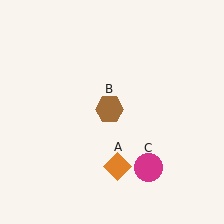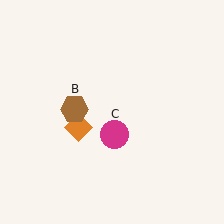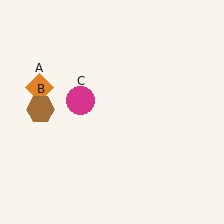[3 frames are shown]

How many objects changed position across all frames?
3 objects changed position: orange diamond (object A), brown hexagon (object B), magenta circle (object C).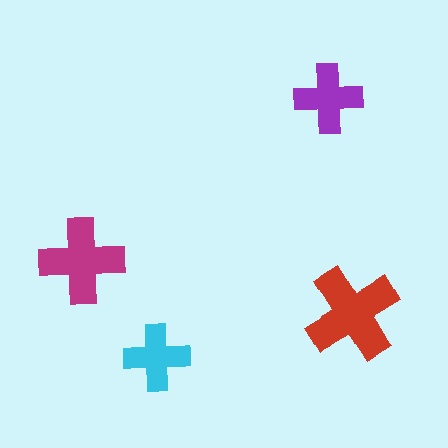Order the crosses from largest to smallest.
the red one, the magenta one, the purple one, the cyan one.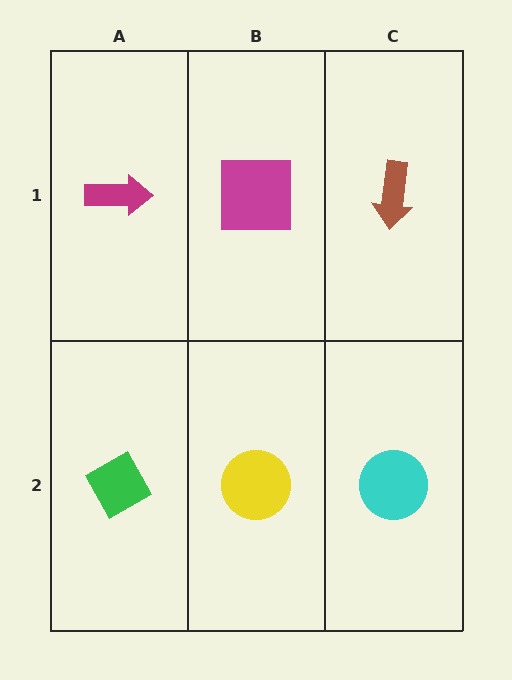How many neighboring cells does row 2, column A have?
2.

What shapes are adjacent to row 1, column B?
A yellow circle (row 2, column B), a magenta arrow (row 1, column A), a brown arrow (row 1, column C).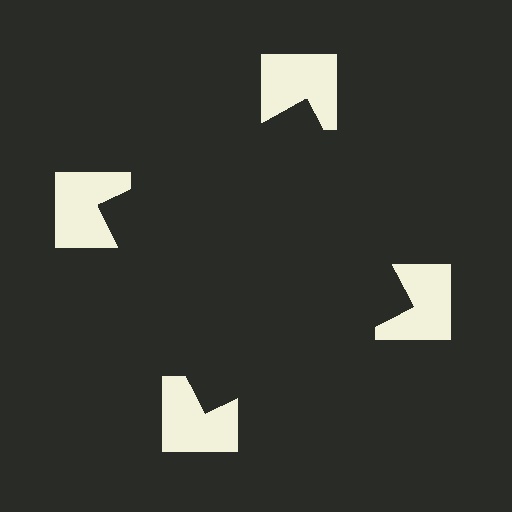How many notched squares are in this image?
There are 4 — one at each vertex of the illusory square.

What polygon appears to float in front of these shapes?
An illusory square — its edges are inferred from the aligned wedge cuts in the notched squares, not physically drawn.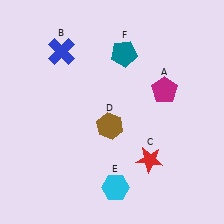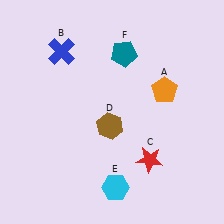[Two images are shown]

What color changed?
The pentagon (A) changed from magenta in Image 1 to orange in Image 2.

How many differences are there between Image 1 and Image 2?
There is 1 difference between the two images.